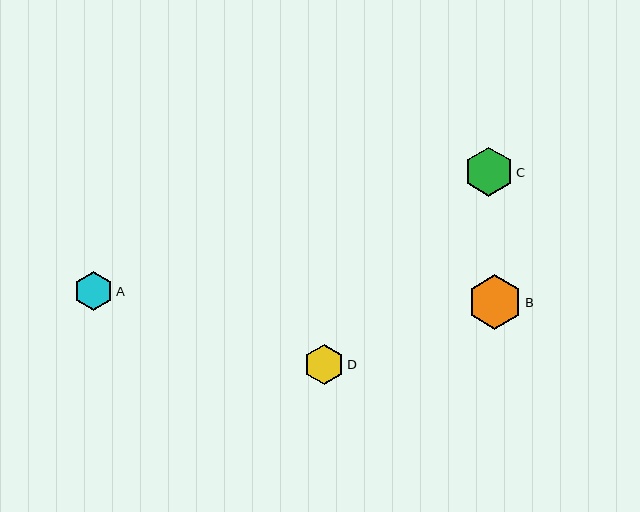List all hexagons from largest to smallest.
From largest to smallest: B, C, D, A.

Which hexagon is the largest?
Hexagon B is the largest with a size of approximately 55 pixels.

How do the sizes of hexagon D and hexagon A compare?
Hexagon D and hexagon A are approximately the same size.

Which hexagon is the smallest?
Hexagon A is the smallest with a size of approximately 39 pixels.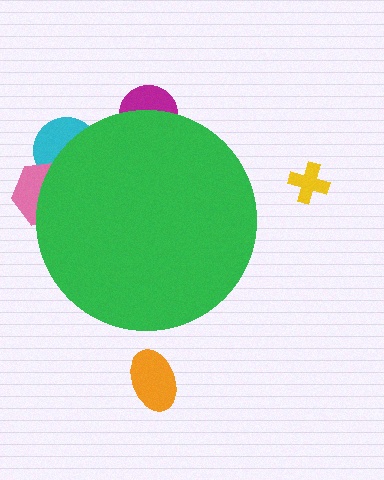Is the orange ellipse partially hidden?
No, the orange ellipse is fully visible.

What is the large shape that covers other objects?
A green circle.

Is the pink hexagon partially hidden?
Yes, the pink hexagon is partially hidden behind the green circle.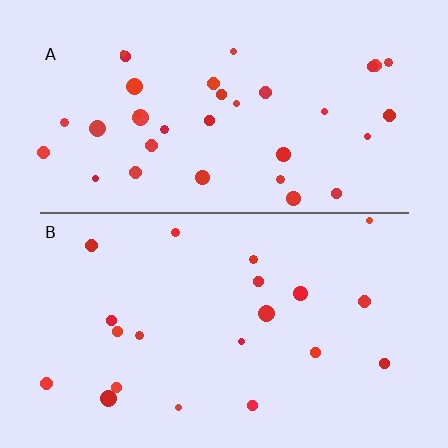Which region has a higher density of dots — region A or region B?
A (the top).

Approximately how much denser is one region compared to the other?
Approximately 1.7× — region A over region B.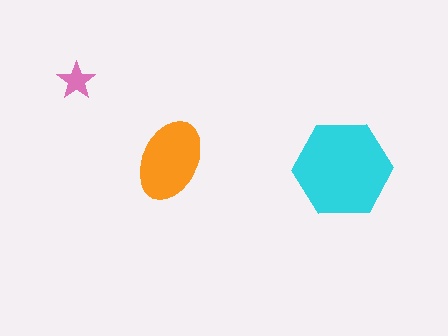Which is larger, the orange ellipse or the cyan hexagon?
The cyan hexagon.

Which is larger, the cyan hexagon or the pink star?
The cyan hexagon.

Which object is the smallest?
The pink star.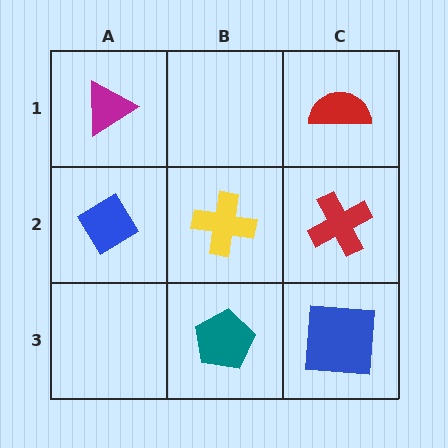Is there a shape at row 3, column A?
No, that cell is empty.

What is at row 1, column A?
A magenta triangle.